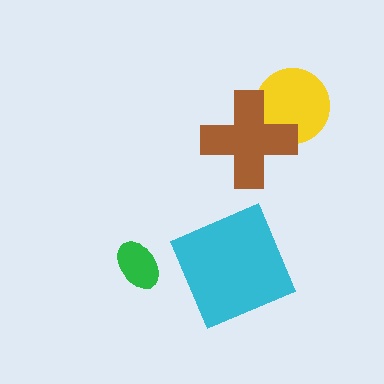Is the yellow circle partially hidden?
Yes, it is partially covered by another shape.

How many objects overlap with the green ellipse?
0 objects overlap with the green ellipse.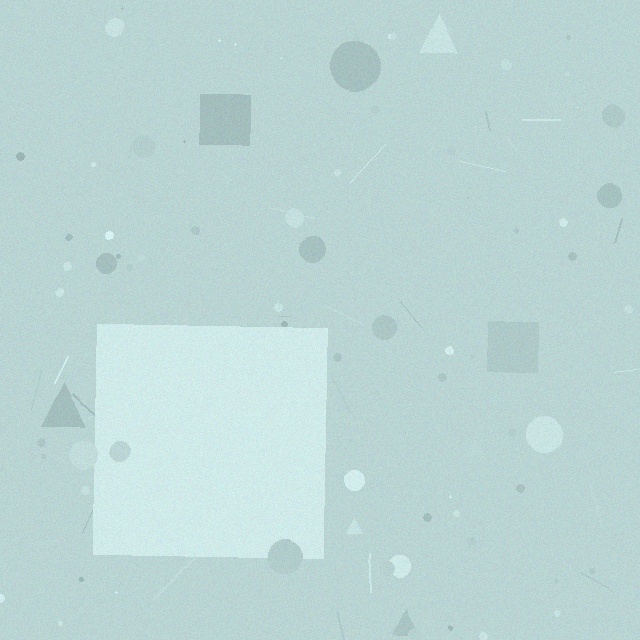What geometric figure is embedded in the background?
A square is embedded in the background.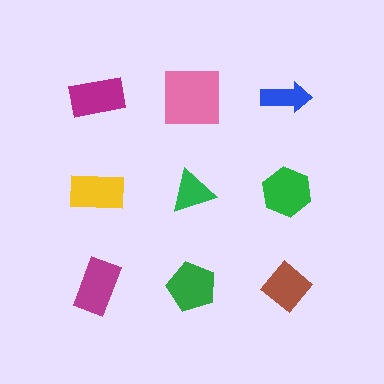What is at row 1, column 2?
A pink square.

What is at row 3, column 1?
A magenta rectangle.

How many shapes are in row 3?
3 shapes.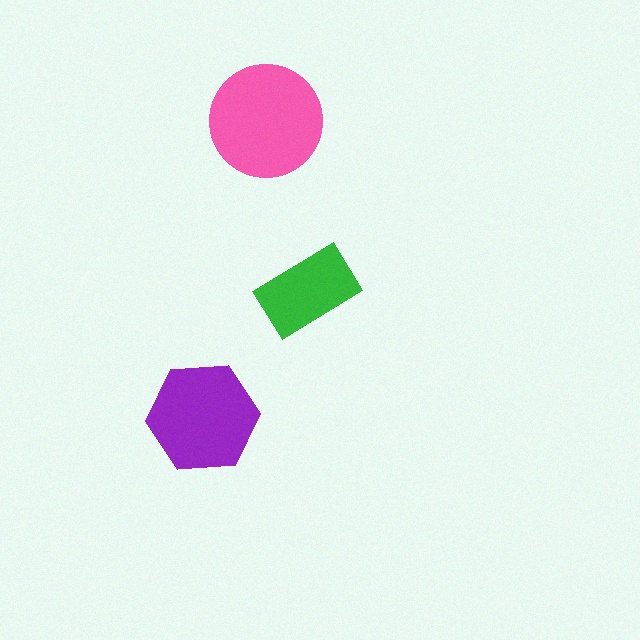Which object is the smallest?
The green rectangle.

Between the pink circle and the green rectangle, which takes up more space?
The pink circle.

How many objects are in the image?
There are 3 objects in the image.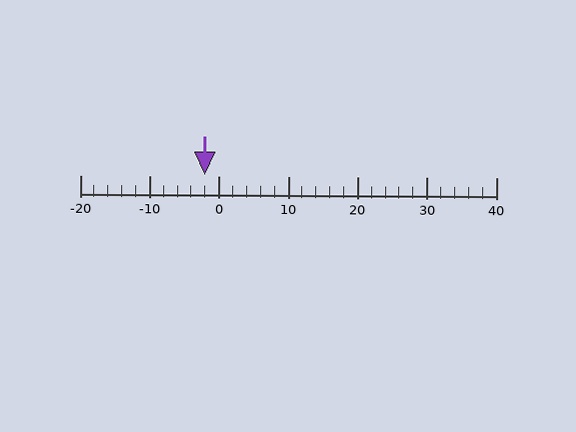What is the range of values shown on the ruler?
The ruler shows values from -20 to 40.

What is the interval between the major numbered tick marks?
The major tick marks are spaced 10 units apart.